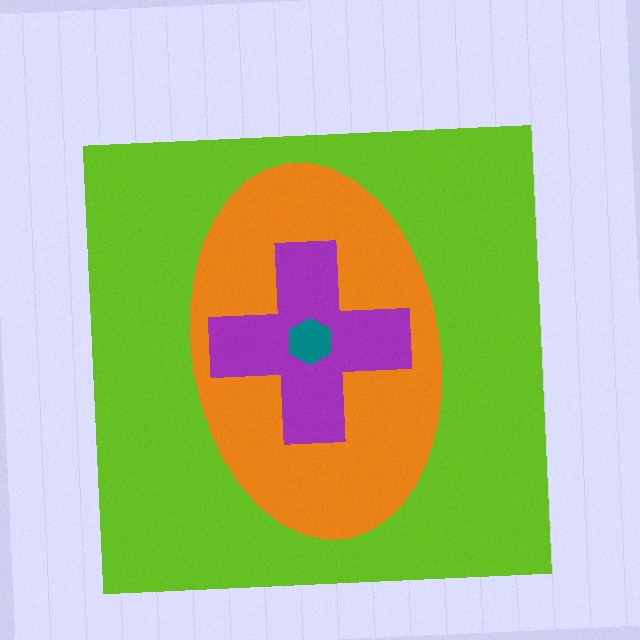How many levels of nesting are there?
4.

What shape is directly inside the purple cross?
The teal hexagon.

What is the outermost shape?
The lime square.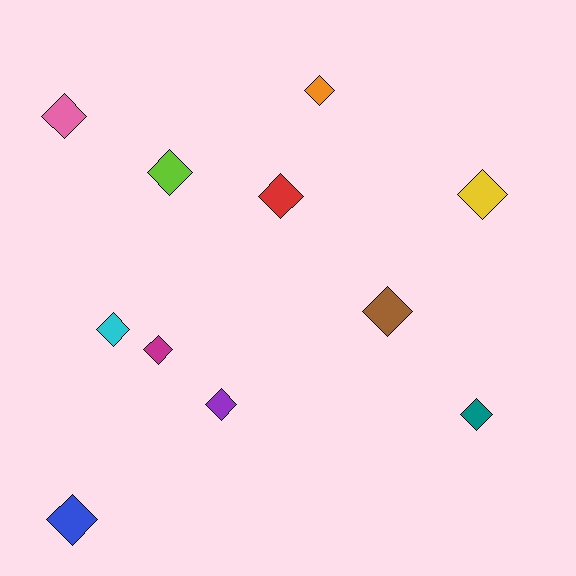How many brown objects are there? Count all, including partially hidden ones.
There is 1 brown object.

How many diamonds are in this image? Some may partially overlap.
There are 11 diamonds.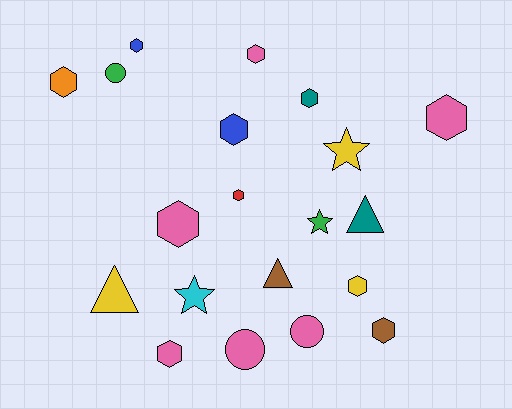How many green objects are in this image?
There are 2 green objects.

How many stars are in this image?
There are 3 stars.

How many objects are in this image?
There are 20 objects.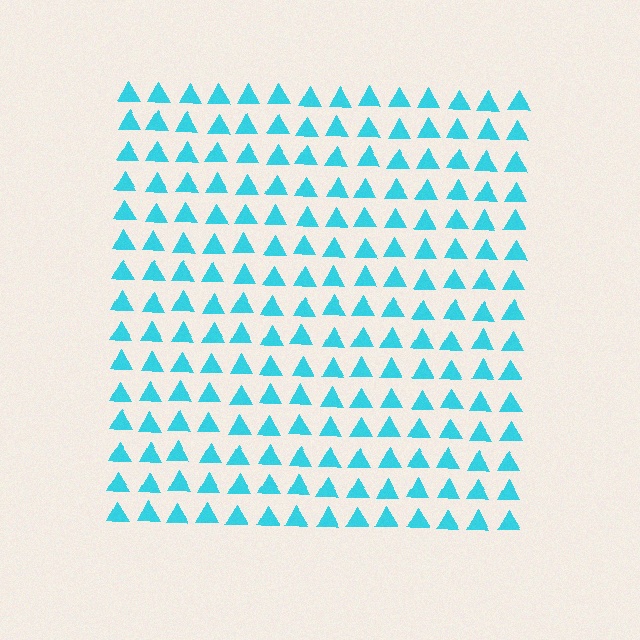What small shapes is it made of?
It is made of small triangles.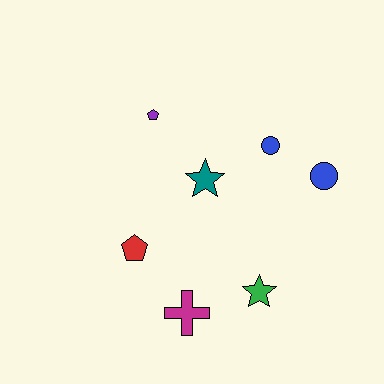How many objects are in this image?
There are 7 objects.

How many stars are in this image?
There are 2 stars.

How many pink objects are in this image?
There are no pink objects.